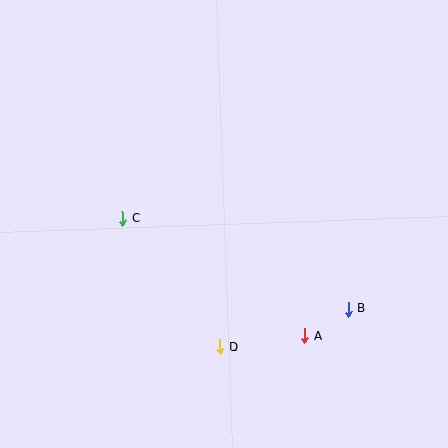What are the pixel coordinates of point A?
Point A is at (305, 336).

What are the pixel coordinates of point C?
Point C is at (123, 218).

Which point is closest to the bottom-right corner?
Point B is closest to the bottom-right corner.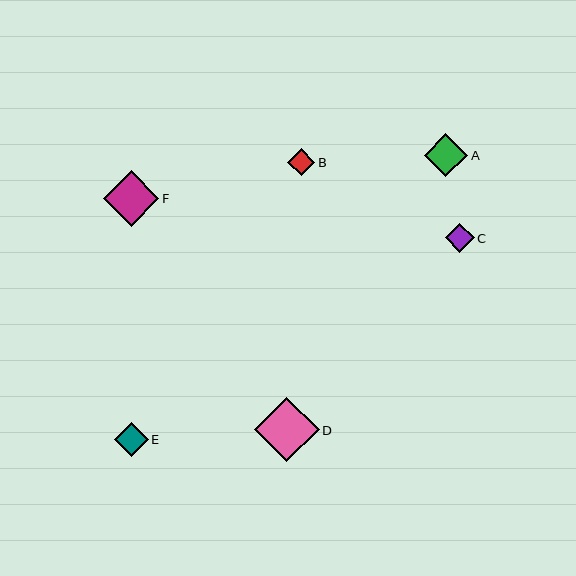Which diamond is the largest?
Diamond D is the largest with a size of approximately 65 pixels.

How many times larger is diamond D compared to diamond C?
Diamond D is approximately 2.2 times the size of diamond C.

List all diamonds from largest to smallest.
From largest to smallest: D, F, A, E, C, B.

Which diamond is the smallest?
Diamond B is the smallest with a size of approximately 27 pixels.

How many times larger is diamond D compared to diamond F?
Diamond D is approximately 1.2 times the size of diamond F.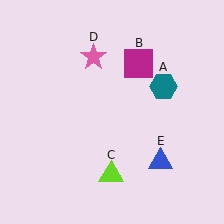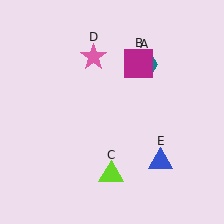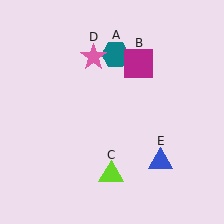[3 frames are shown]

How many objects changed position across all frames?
1 object changed position: teal hexagon (object A).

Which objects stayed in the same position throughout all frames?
Magenta square (object B) and lime triangle (object C) and pink star (object D) and blue triangle (object E) remained stationary.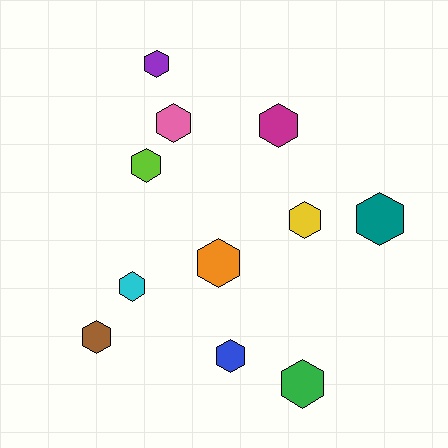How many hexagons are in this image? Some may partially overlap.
There are 11 hexagons.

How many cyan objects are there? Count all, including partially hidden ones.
There is 1 cyan object.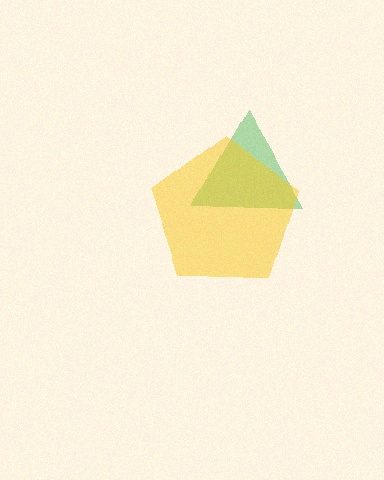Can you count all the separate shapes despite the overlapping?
Yes, there are 2 separate shapes.